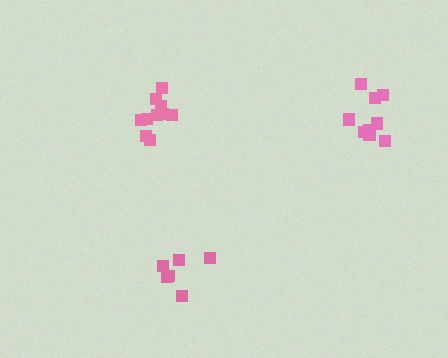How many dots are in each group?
Group 1: 6 dots, Group 2: 10 dots, Group 3: 10 dots (26 total).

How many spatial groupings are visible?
There are 3 spatial groupings.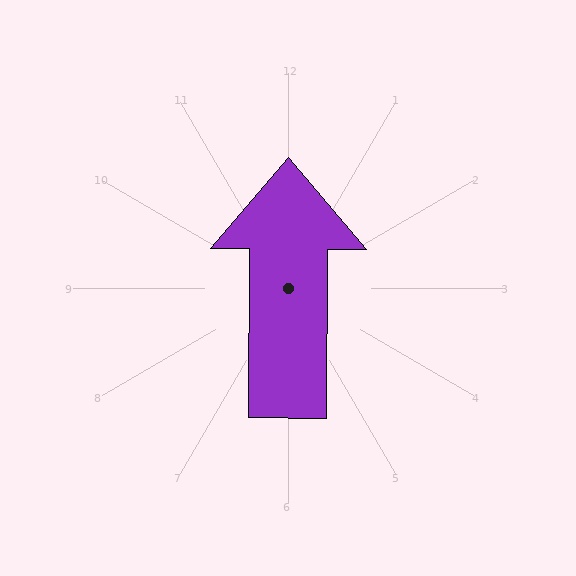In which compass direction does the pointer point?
North.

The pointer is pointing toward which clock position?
Roughly 12 o'clock.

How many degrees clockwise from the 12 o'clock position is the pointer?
Approximately 0 degrees.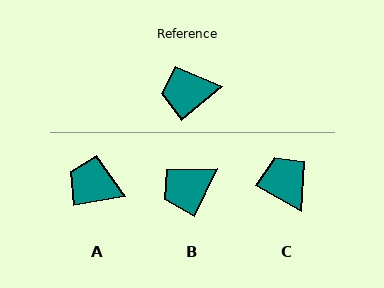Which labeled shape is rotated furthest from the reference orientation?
C, about 70 degrees away.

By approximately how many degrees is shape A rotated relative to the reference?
Approximately 31 degrees clockwise.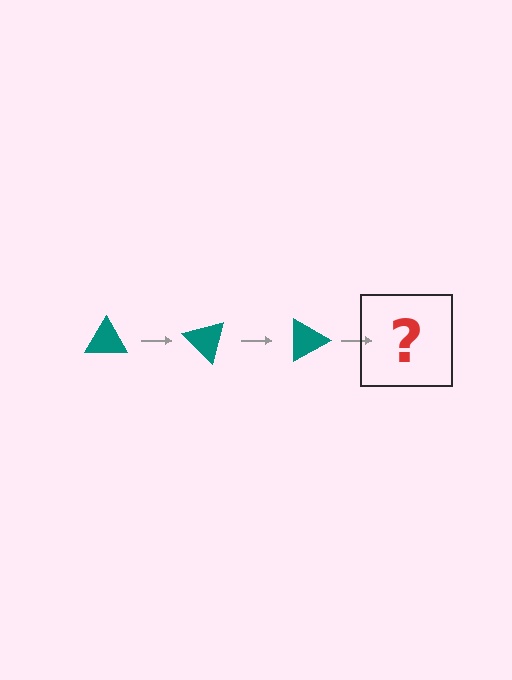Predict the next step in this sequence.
The next step is a teal triangle rotated 135 degrees.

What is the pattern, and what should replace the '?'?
The pattern is that the triangle rotates 45 degrees each step. The '?' should be a teal triangle rotated 135 degrees.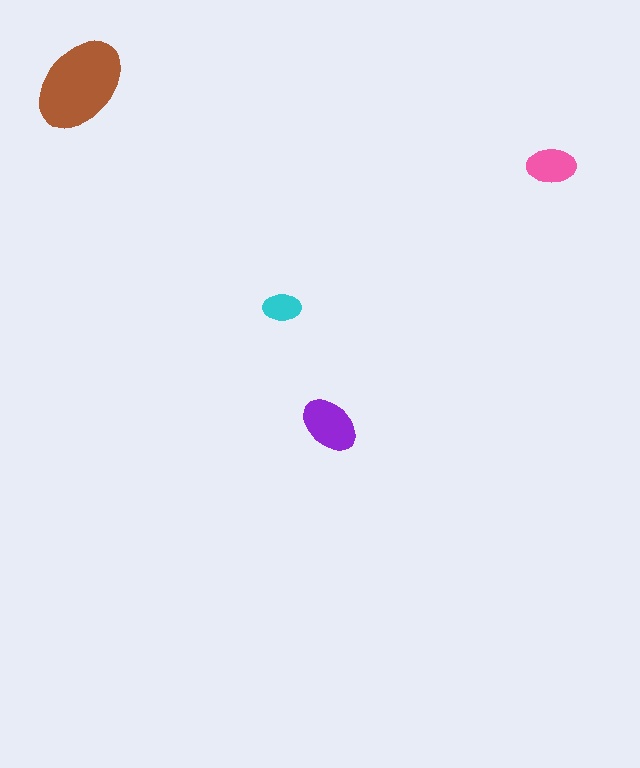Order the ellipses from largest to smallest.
the brown one, the purple one, the pink one, the cyan one.